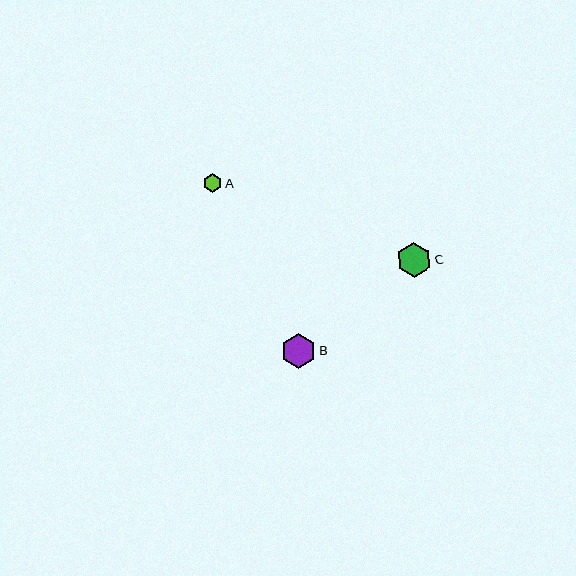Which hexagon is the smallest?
Hexagon A is the smallest with a size of approximately 19 pixels.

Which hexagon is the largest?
Hexagon B is the largest with a size of approximately 35 pixels.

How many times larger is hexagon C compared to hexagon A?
Hexagon C is approximately 1.8 times the size of hexagon A.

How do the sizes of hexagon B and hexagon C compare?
Hexagon B and hexagon C are approximately the same size.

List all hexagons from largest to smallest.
From largest to smallest: B, C, A.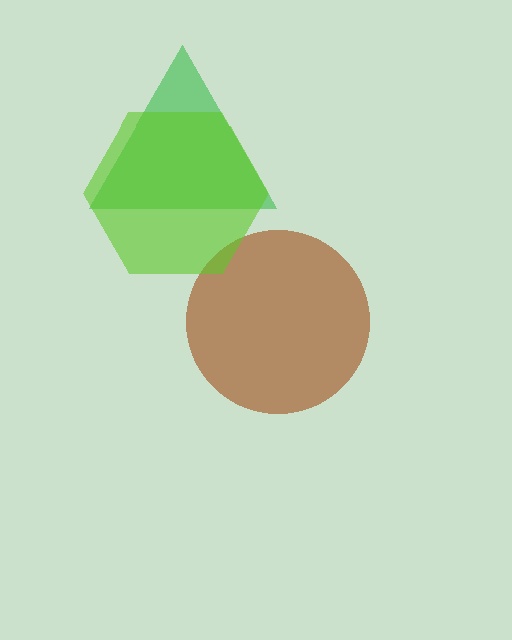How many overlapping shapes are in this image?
There are 3 overlapping shapes in the image.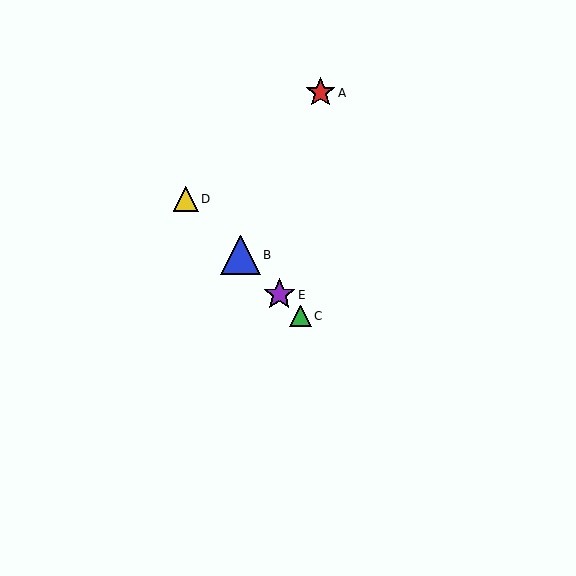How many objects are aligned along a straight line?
4 objects (B, C, D, E) are aligned along a straight line.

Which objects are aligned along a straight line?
Objects B, C, D, E are aligned along a straight line.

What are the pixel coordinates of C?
Object C is at (300, 316).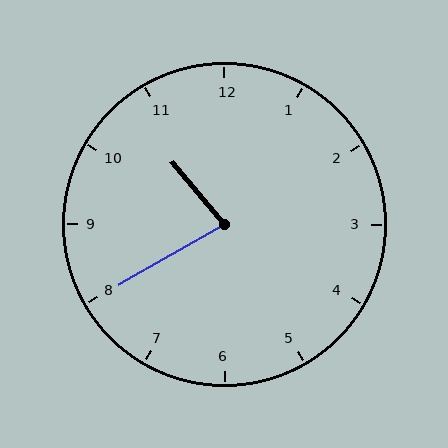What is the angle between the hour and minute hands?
Approximately 80 degrees.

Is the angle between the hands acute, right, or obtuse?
It is acute.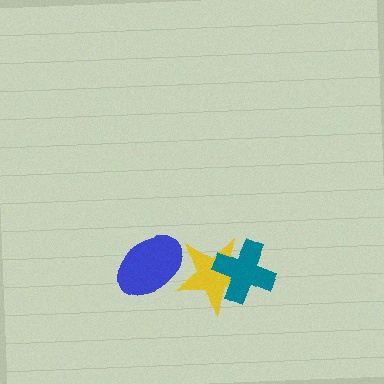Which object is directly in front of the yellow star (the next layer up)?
The teal cross is directly in front of the yellow star.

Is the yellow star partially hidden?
Yes, it is partially covered by another shape.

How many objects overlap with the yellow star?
2 objects overlap with the yellow star.